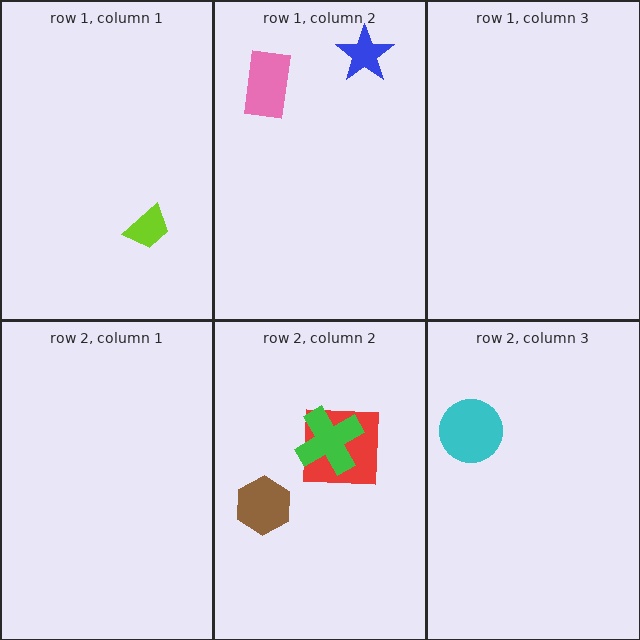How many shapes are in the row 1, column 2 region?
2.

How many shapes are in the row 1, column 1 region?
1.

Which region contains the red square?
The row 2, column 2 region.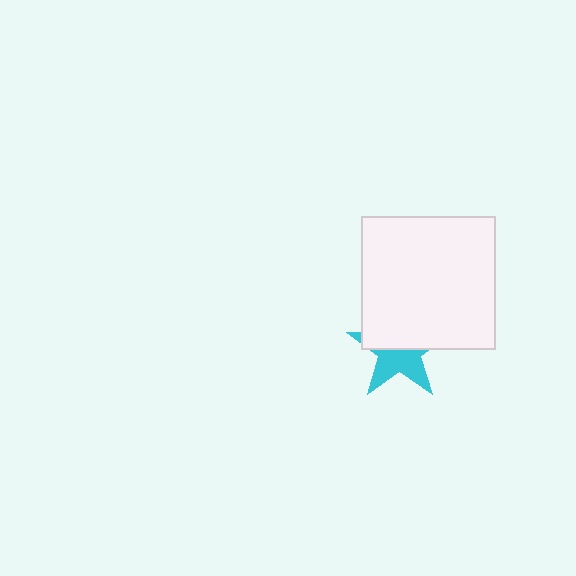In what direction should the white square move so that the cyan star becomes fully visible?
The white square should move up. That is the shortest direction to clear the overlap and leave the cyan star fully visible.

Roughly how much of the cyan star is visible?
About half of it is visible (roughly 48%).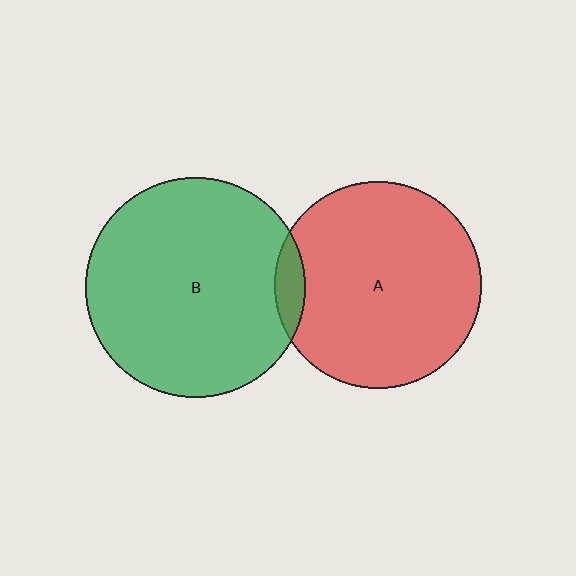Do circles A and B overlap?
Yes.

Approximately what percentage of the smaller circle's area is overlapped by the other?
Approximately 5%.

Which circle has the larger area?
Circle B (green).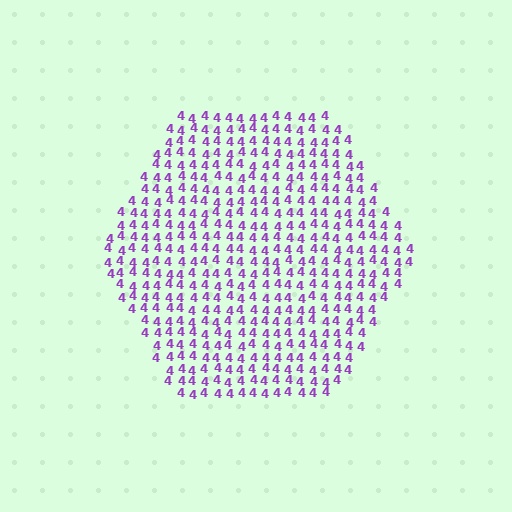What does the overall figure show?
The overall figure shows a hexagon.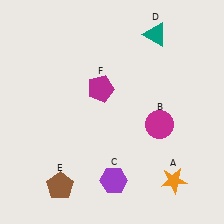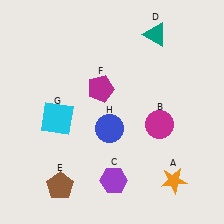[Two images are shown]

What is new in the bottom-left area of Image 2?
A blue circle (H) was added in the bottom-left area of Image 2.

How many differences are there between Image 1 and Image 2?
There are 2 differences between the two images.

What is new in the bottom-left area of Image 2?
A cyan square (G) was added in the bottom-left area of Image 2.